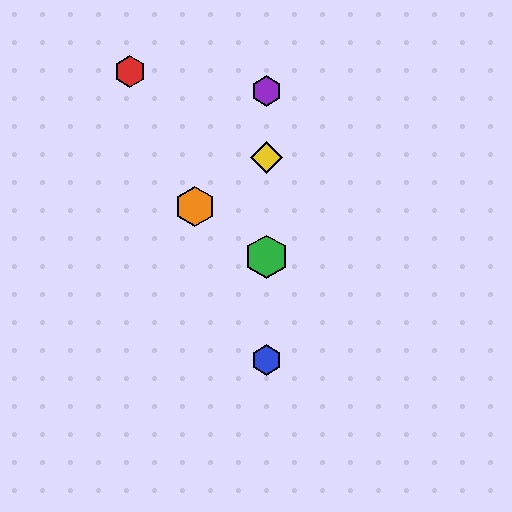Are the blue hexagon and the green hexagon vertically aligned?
Yes, both are at x≈267.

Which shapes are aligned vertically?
The blue hexagon, the green hexagon, the yellow diamond, the purple hexagon are aligned vertically.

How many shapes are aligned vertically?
4 shapes (the blue hexagon, the green hexagon, the yellow diamond, the purple hexagon) are aligned vertically.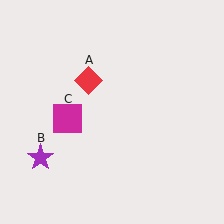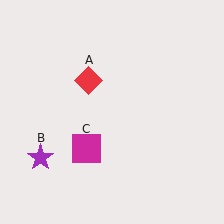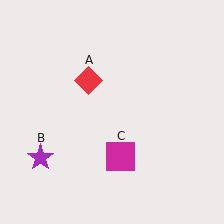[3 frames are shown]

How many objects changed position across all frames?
1 object changed position: magenta square (object C).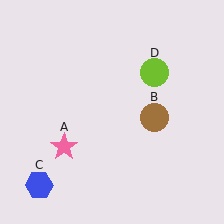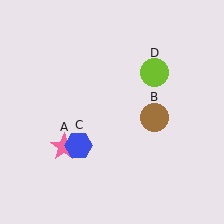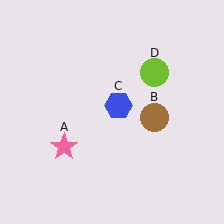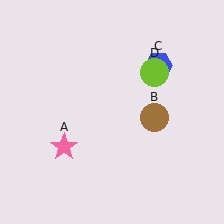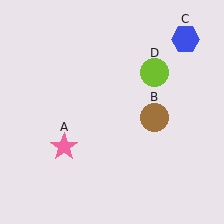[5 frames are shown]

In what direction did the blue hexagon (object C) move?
The blue hexagon (object C) moved up and to the right.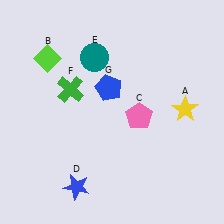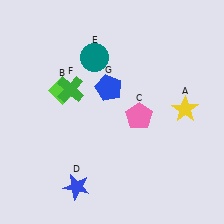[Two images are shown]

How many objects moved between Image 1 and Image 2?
1 object moved between the two images.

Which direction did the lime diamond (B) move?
The lime diamond (B) moved down.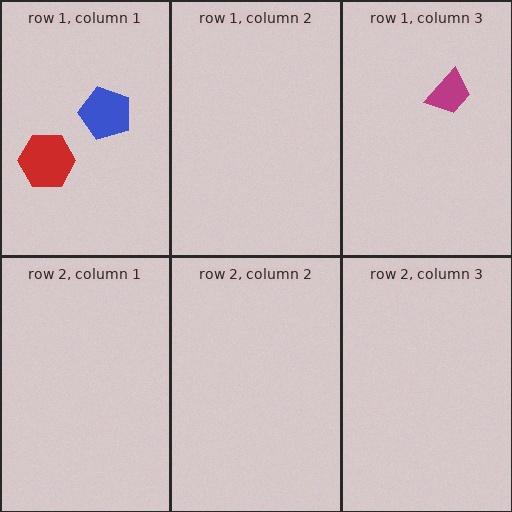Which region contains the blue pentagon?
The row 1, column 1 region.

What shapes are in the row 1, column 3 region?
The magenta trapezoid.